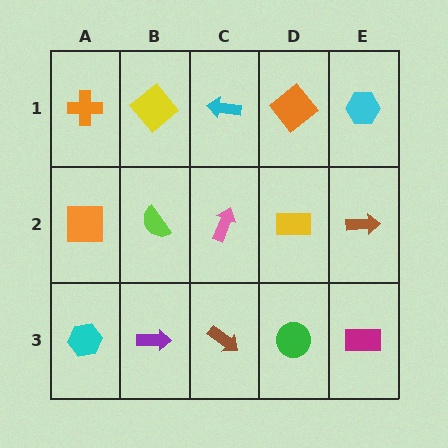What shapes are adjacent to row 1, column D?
A yellow rectangle (row 2, column D), a cyan arrow (row 1, column C), a cyan hexagon (row 1, column E).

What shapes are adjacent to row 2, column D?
An orange diamond (row 1, column D), a green circle (row 3, column D), a pink arrow (row 2, column C), a brown arrow (row 2, column E).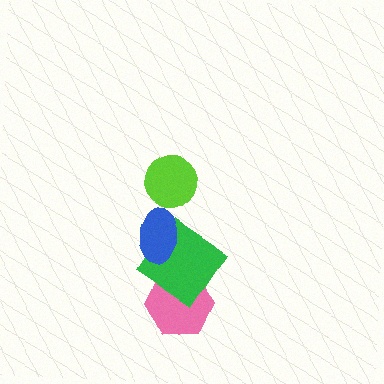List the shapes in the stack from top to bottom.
From top to bottom: the lime circle, the blue ellipse, the green diamond, the pink hexagon.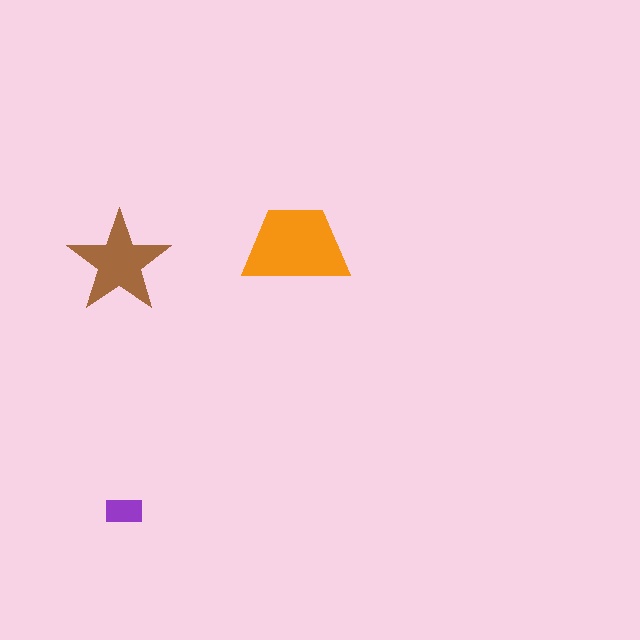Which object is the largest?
The orange trapezoid.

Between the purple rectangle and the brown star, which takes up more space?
The brown star.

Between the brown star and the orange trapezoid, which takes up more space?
The orange trapezoid.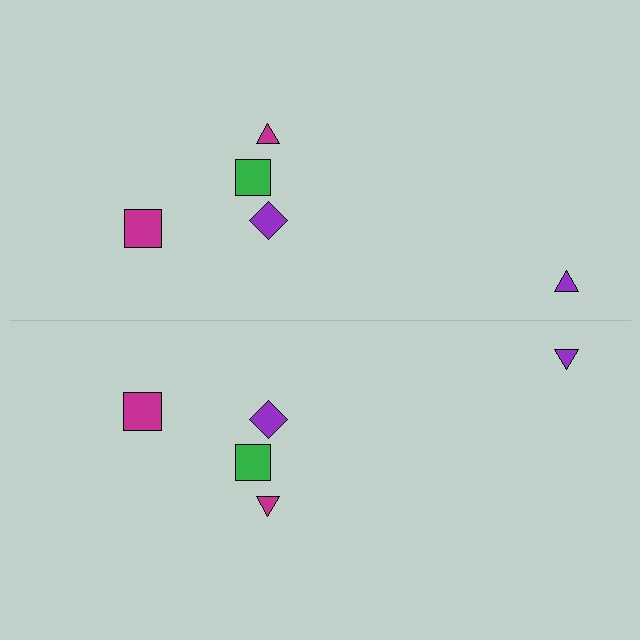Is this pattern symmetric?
Yes, this pattern has bilateral (reflection) symmetry.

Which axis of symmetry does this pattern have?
The pattern has a horizontal axis of symmetry running through the center of the image.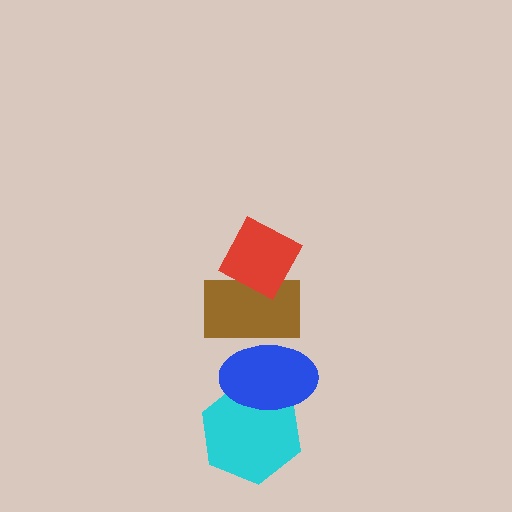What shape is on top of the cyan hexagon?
The blue ellipse is on top of the cyan hexagon.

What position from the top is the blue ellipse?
The blue ellipse is 3rd from the top.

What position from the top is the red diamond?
The red diamond is 1st from the top.